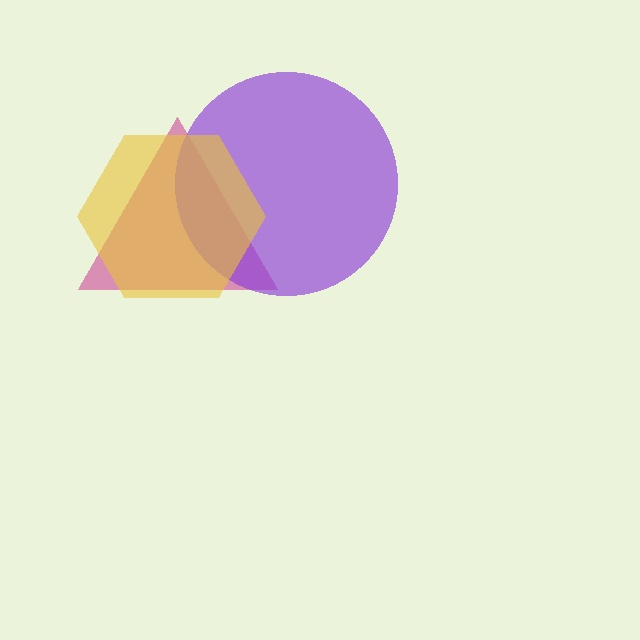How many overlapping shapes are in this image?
There are 3 overlapping shapes in the image.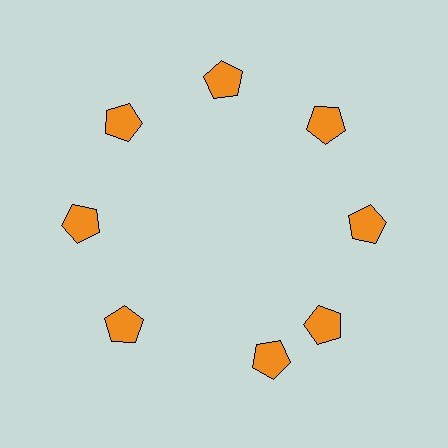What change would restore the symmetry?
The symmetry would be restored by rotating it back into even spacing with its neighbors so that all 8 pentagons sit at equal angles and equal distance from the center.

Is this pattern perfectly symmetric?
No. The 8 orange pentagons are arranged in a ring, but one element near the 6 o'clock position is rotated out of alignment along the ring, breaking the 8-fold rotational symmetry.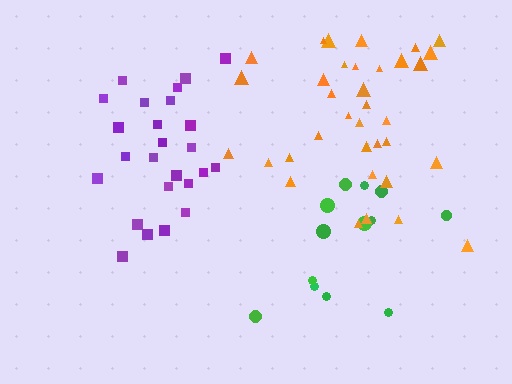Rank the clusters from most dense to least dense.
purple, orange, green.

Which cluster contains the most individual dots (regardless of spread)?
Orange (35).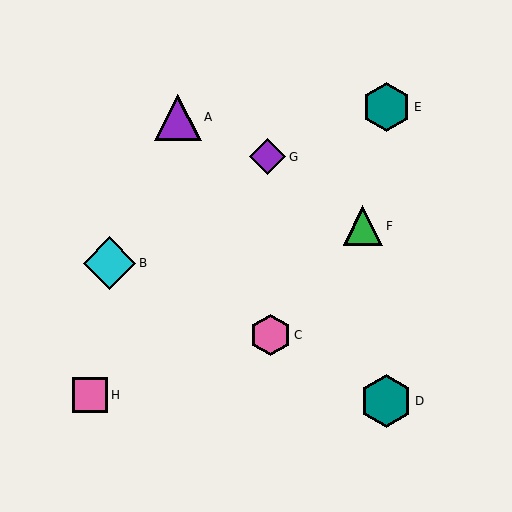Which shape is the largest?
The cyan diamond (labeled B) is the largest.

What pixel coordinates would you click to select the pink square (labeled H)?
Click at (90, 395) to select the pink square H.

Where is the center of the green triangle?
The center of the green triangle is at (363, 226).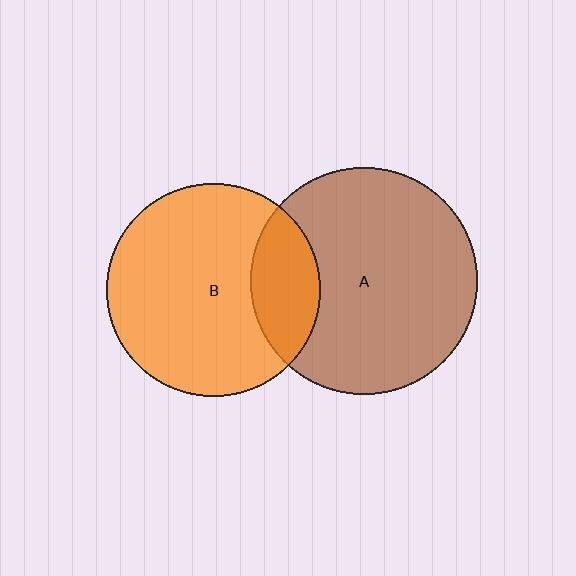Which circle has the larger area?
Circle A (brown).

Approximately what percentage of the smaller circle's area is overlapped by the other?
Approximately 20%.